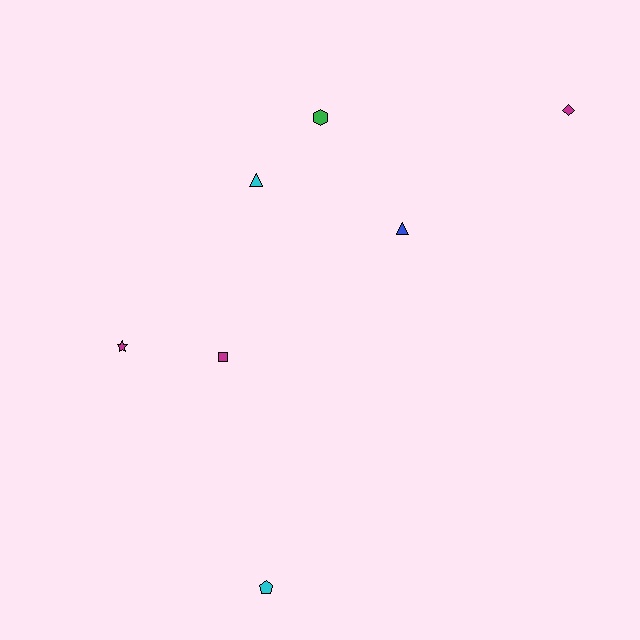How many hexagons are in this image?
There is 1 hexagon.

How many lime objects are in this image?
There are no lime objects.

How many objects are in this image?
There are 7 objects.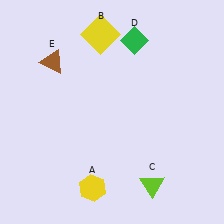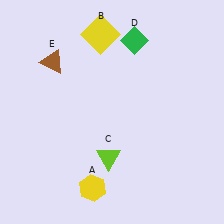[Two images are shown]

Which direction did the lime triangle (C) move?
The lime triangle (C) moved left.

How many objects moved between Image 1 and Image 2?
1 object moved between the two images.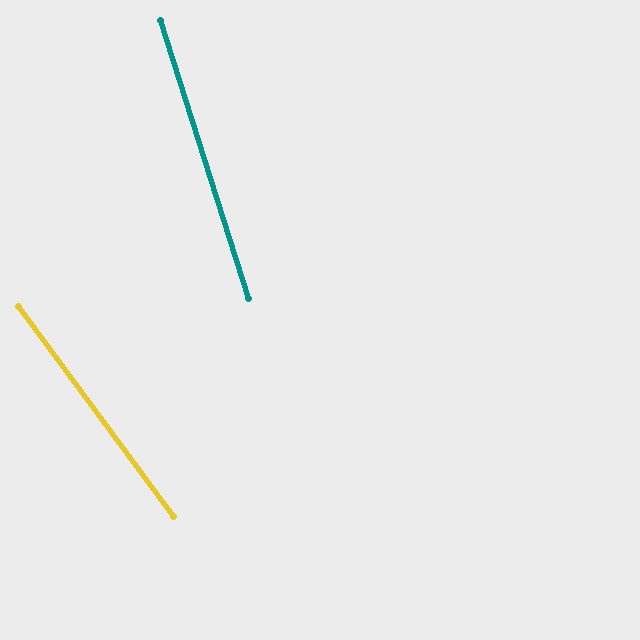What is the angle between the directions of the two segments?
Approximately 19 degrees.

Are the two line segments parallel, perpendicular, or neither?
Neither parallel nor perpendicular — they differ by about 19°.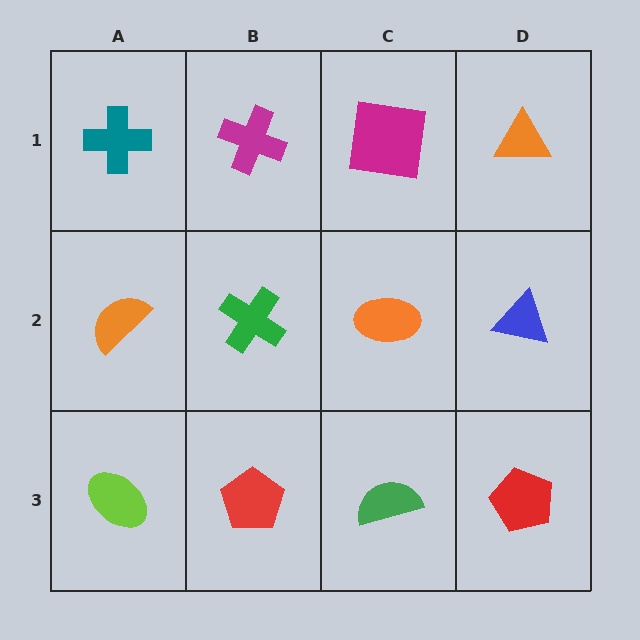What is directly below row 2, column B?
A red pentagon.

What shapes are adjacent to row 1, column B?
A green cross (row 2, column B), a teal cross (row 1, column A), a magenta square (row 1, column C).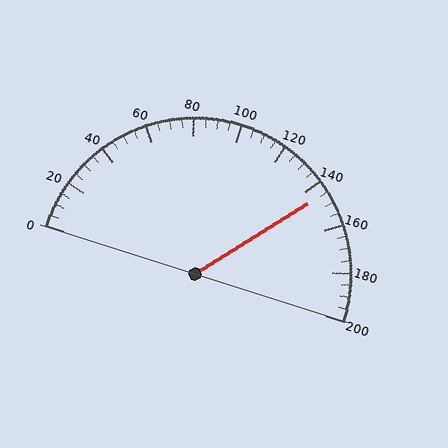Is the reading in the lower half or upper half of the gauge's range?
The reading is in the upper half of the range (0 to 200).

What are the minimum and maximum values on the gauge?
The gauge ranges from 0 to 200.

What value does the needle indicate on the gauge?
The needle indicates approximately 145.